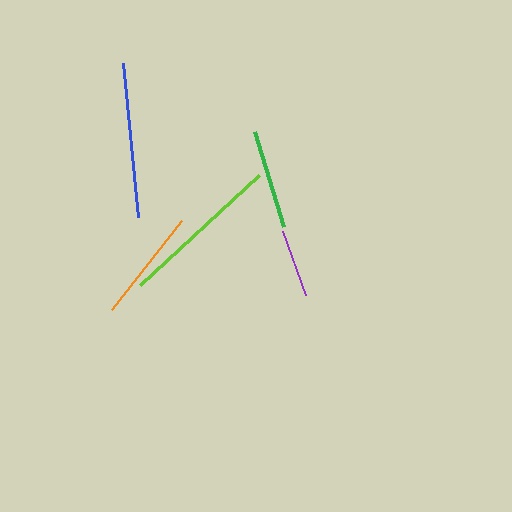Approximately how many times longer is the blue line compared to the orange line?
The blue line is approximately 1.4 times the length of the orange line.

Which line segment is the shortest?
The purple line is the shortest at approximately 67 pixels.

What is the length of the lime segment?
The lime segment is approximately 162 pixels long.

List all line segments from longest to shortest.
From longest to shortest: lime, blue, orange, green, purple.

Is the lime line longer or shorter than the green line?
The lime line is longer than the green line.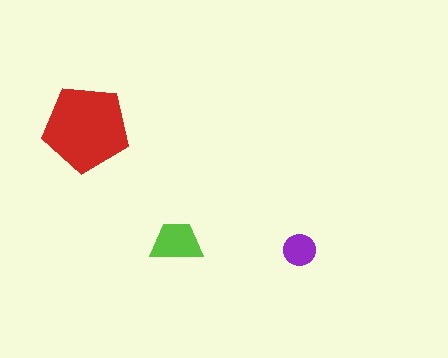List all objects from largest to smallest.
The red pentagon, the lime trapezoid, the purple circle.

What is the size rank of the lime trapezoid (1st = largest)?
2nd.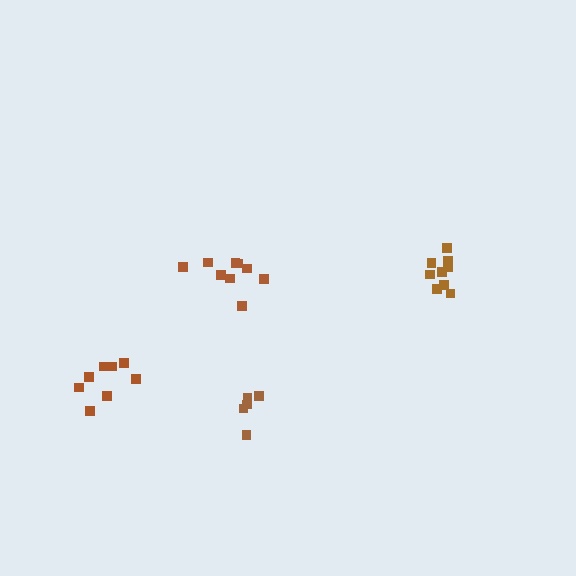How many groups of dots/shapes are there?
There are 4 groups.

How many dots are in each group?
Group 1: 9 dots, Group 2: 8 dots, Group 3: 5 dots, Group 4: 9 dots (31 total).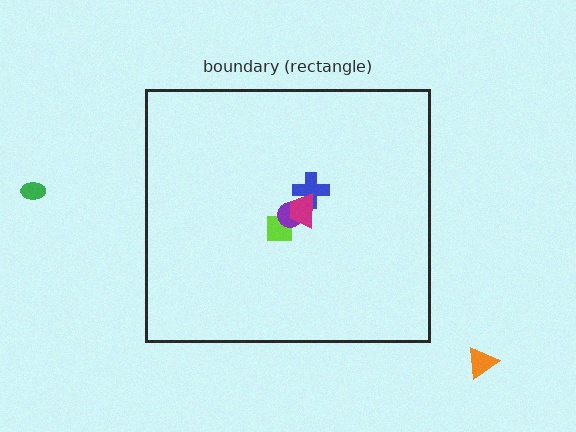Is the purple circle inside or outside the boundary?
Inside.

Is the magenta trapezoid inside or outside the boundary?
Inside.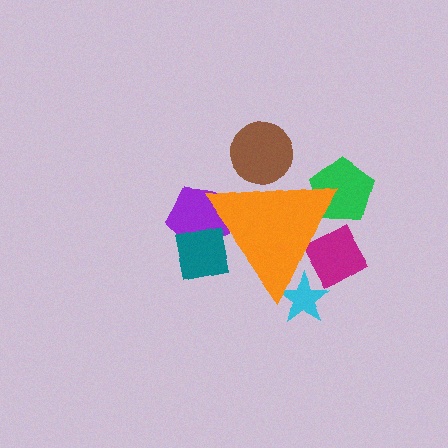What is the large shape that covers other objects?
An orange triangle.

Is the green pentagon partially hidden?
Yes, the green pentagon is partially hidden behind the orange triangle.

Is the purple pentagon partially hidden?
Yes, the purple pentagon is partially hidden behind the orange triangle.